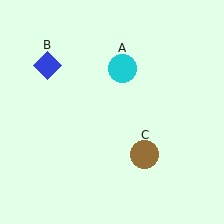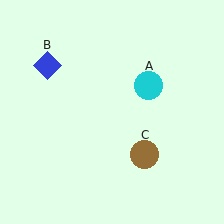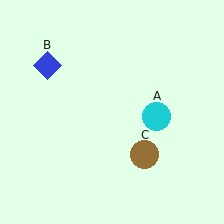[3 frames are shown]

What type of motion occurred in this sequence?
The cyan circle (object A) rotated clockwise around the center of the scene.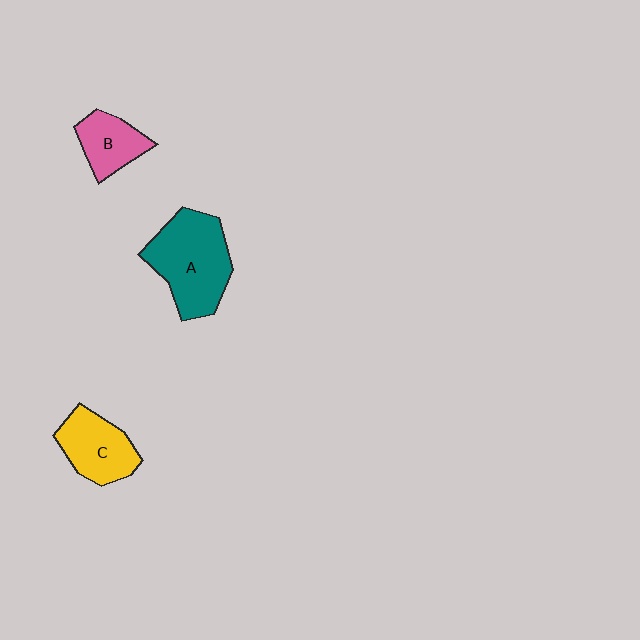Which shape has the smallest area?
Shape B (pink).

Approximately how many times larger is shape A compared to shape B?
Approximately 2.0 times.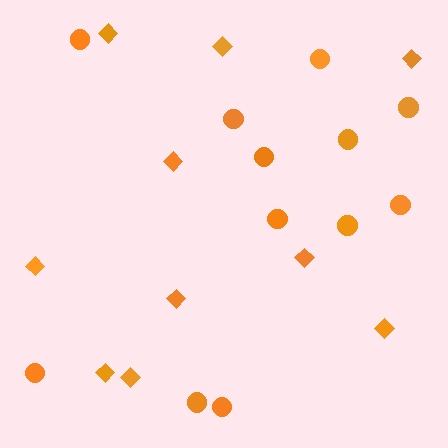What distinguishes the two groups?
There are 2 groups: one group of diamonds (10) and one group of circles (12).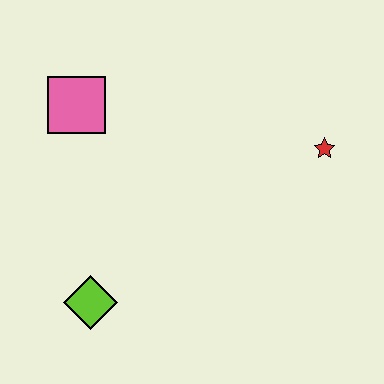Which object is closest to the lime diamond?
The pink square is closest to the lime diamond.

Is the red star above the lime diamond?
Yes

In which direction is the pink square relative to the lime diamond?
The pink square is above the lime diamond.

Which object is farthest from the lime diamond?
The red star is farthest from the lime diamond.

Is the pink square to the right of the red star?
No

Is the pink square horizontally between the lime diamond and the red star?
No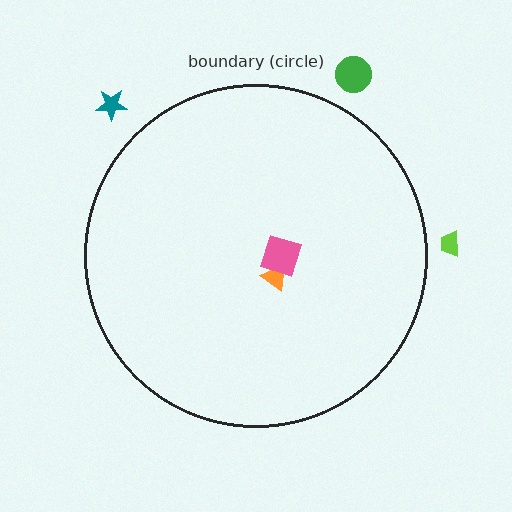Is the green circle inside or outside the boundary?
Outside.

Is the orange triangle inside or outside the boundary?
Inside.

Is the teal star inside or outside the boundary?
Outside.